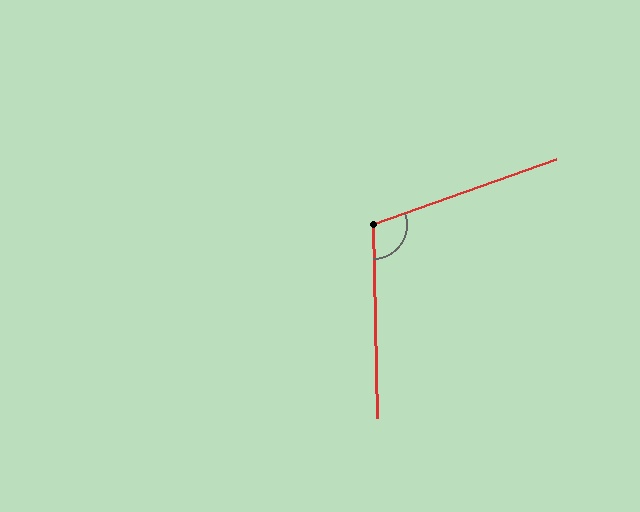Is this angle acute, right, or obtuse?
It is obtuse.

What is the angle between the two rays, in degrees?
Approximately 108 degrees.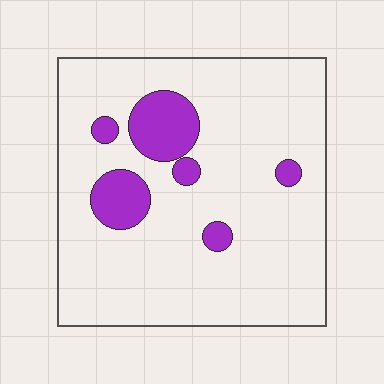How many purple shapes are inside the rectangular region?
6.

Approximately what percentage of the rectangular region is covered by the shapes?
Approximately 15%.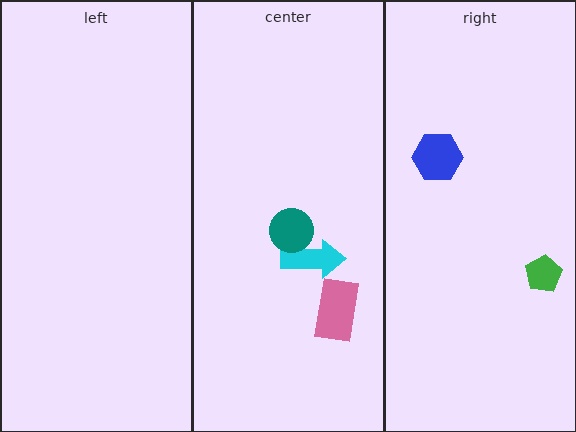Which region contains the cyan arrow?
The center region.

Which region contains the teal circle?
The center region.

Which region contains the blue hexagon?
The right region.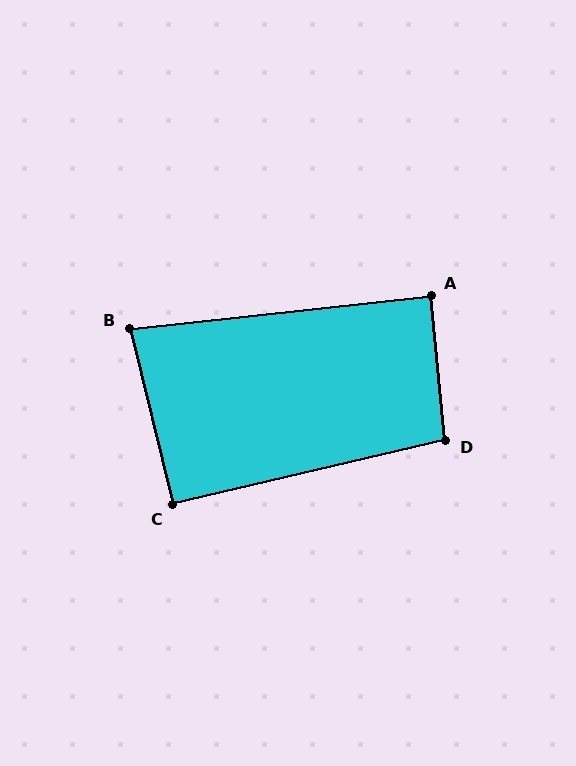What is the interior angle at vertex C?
Approximately 90 degrees (approximately right).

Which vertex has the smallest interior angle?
B, at approximately 83 degrees.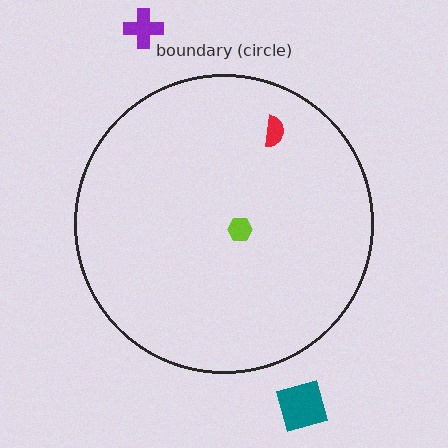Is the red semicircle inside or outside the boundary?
Inside.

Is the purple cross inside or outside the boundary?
Outside.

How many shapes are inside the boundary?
2 inside, 2 outside.